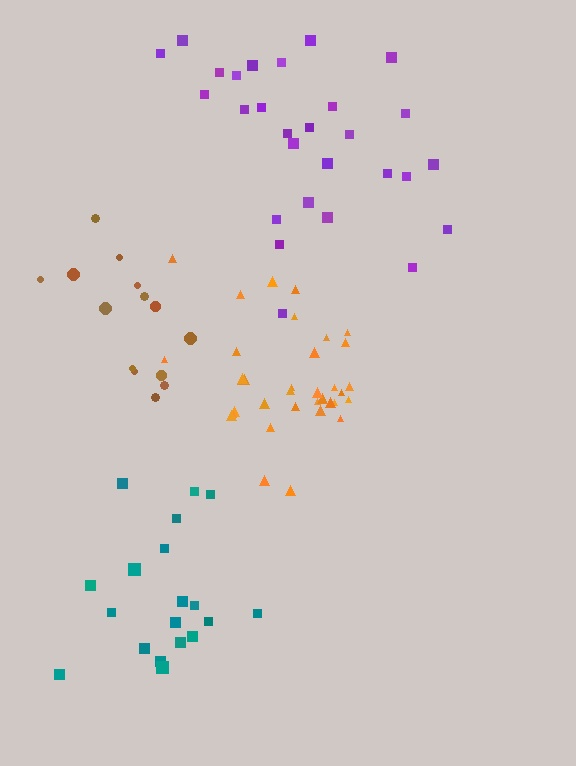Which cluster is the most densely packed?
Orange.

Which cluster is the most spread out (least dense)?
Brown.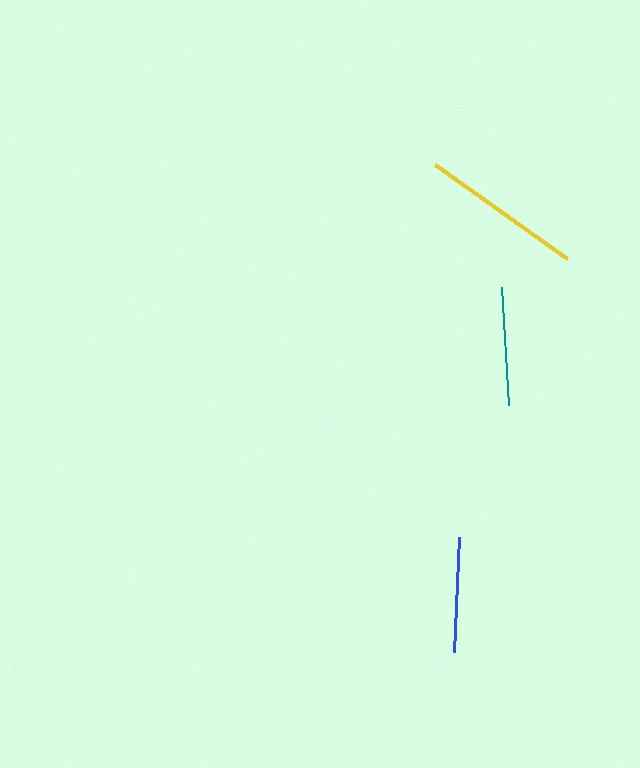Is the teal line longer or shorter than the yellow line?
The yellow line is longer than the teal line.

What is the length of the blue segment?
The blue segment is approximately 115 pixels long.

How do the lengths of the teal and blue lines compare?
The teal and blue lines are approximately the same length.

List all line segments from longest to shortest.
From longest to shortest: yellow, teal, blue.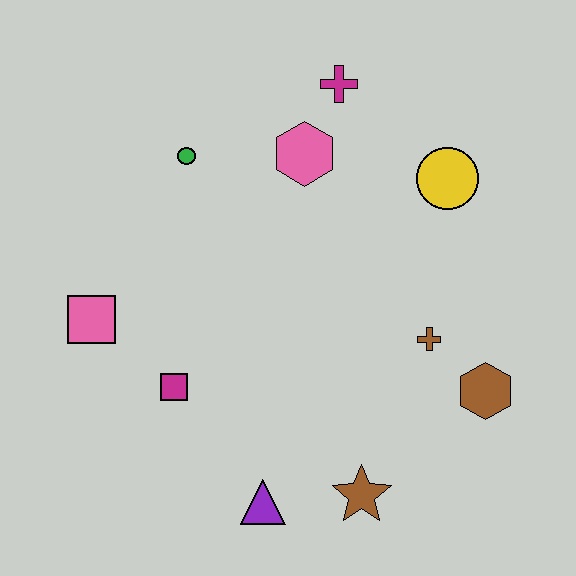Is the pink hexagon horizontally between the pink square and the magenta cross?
Yes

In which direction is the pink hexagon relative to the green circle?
The pink hexagon is to the right of the green circle.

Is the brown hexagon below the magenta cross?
Yes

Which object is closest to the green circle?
The pink hexagon is closest to the green circle.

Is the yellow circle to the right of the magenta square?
Yes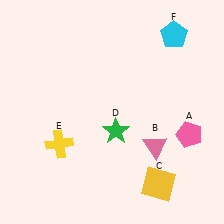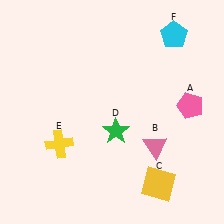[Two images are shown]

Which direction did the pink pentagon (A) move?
The pink pentagon (A) moved up.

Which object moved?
The pink pentagon (A) moved up.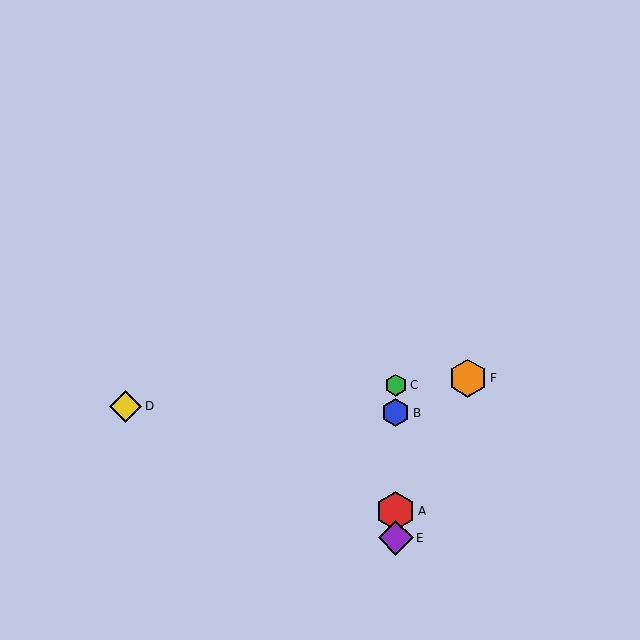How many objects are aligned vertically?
4 objects (A, B, C, E) are aligned vertically.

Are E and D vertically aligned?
No, E is at x≈396 and D is at x≈126.